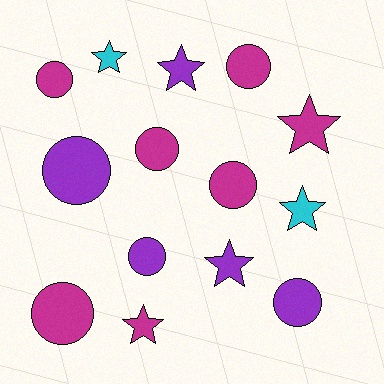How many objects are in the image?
There are 14 objects.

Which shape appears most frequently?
Circle, with 8 objects.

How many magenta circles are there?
There are 5 magenta circles.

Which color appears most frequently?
Magenta, with 7 objects.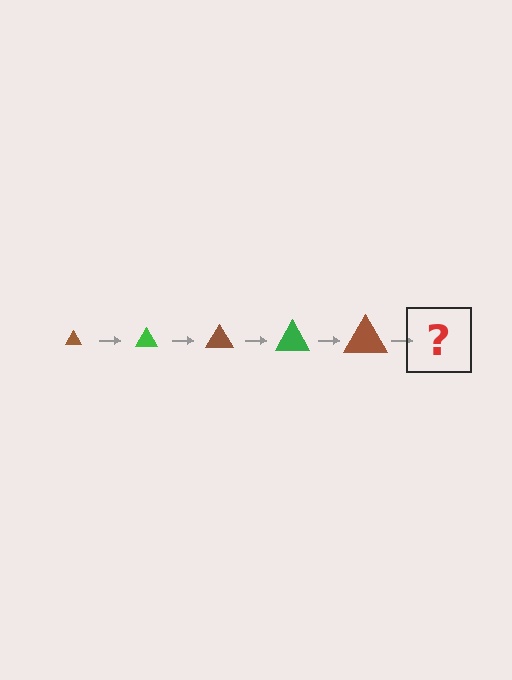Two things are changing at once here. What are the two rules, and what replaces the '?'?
The two rules are that the triangle grows larger each step and the color cycles through brown and green. The '?' should be a green triangle, larger than the previous one.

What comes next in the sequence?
The next element should be a green triangle, larger than the previous one.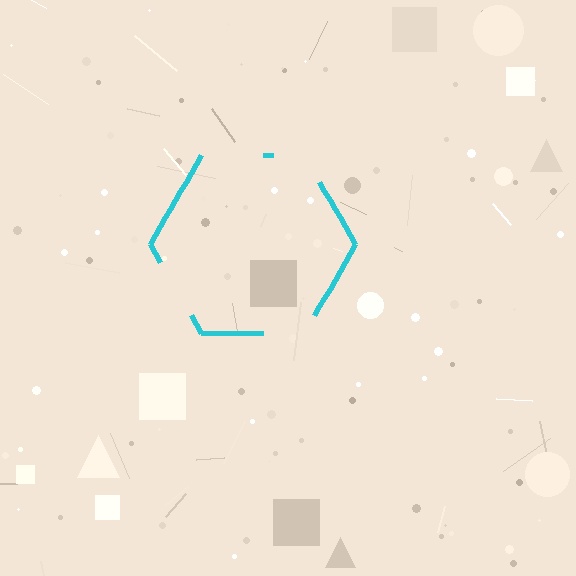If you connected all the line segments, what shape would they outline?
They would outline a hexagon.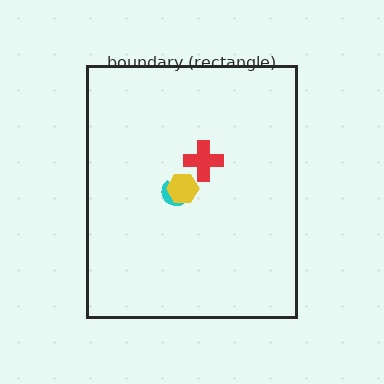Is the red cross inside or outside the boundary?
Inside.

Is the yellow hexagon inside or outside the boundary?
Inside.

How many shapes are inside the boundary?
3 inside, 0 outside.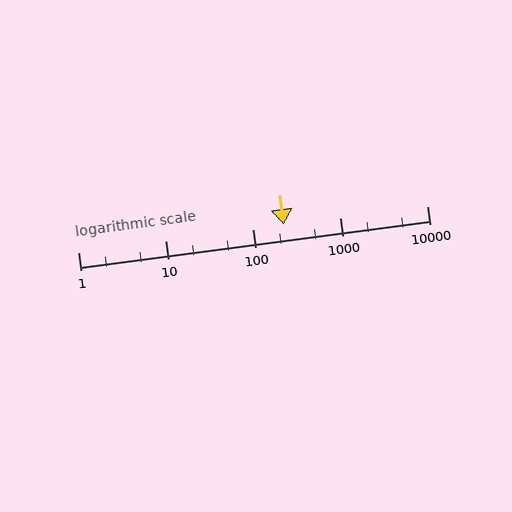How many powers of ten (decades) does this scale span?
The scale spans 4 decades, from 1 to 10000.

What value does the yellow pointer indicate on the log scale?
The pointer indicates approximately 230.